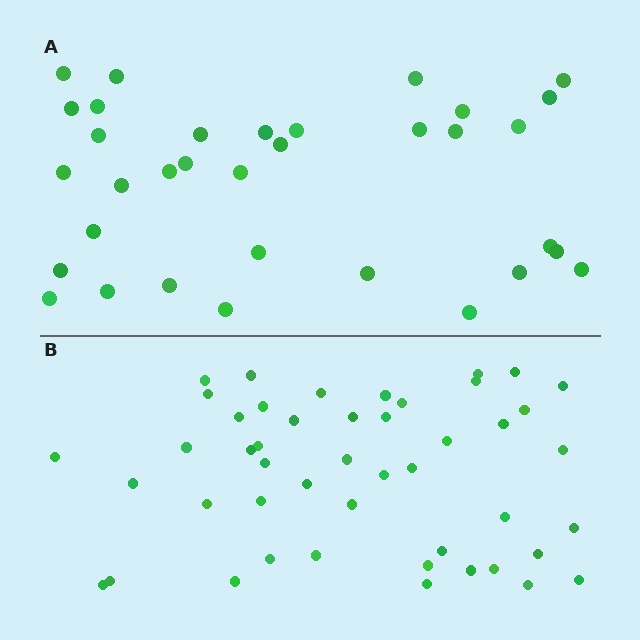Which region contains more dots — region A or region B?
Region B (the bottom region) has more dots.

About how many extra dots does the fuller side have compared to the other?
Region B has approximately 15 more dots than region A.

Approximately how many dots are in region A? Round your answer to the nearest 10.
About 30 dots. (The exact count is 34, which rounds to 30.)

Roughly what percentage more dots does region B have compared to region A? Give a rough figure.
About 40% more.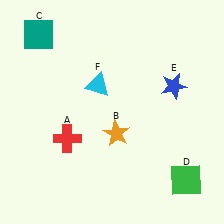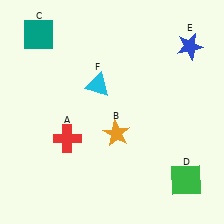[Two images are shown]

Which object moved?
The blue star (E) moved up.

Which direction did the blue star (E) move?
The blue star (E) moved up.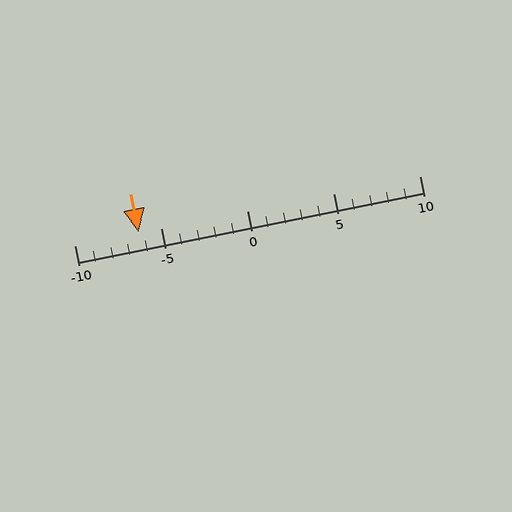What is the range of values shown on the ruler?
The ruler shows values from -10 to 10.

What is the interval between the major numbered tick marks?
The major tick marks are spaced 5 units apart.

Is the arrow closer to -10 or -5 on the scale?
The arrow is closer to -5.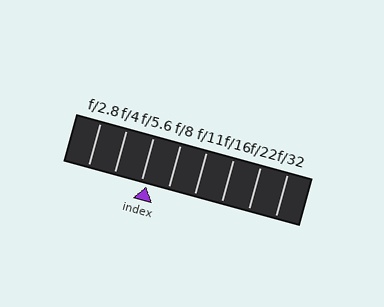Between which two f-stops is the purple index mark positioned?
The index mark is between f/5.6 and f/8.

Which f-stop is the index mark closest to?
The index mark is closest to f/5.6.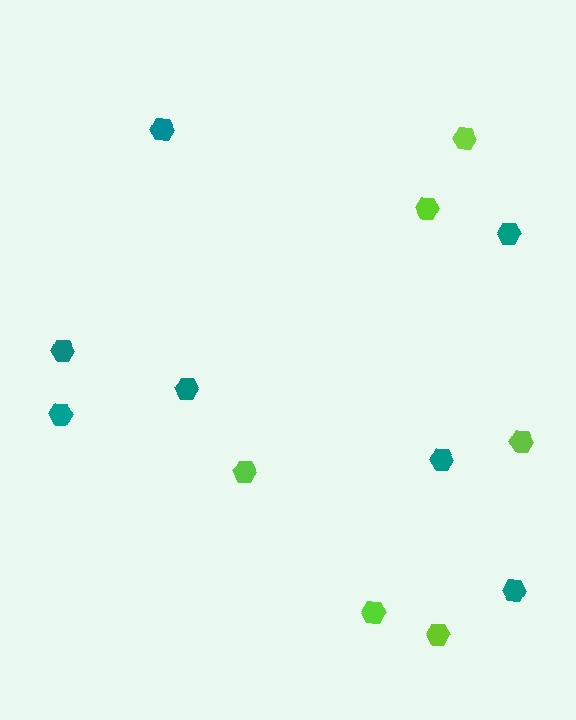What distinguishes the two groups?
There are 2 groups: one group of lime hexagons (6) and one group of teal hexagons (7).